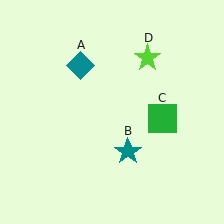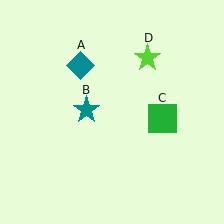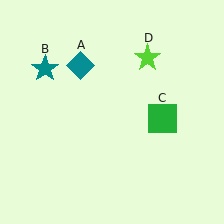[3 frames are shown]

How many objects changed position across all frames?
1 object changed position: teal star (object B).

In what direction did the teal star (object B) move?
The teal star (object B) moved up and to the left.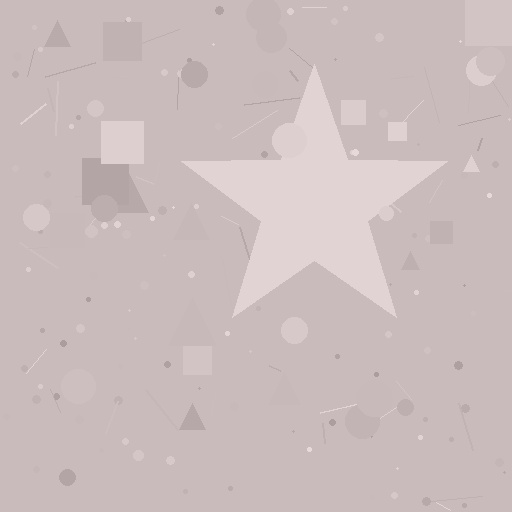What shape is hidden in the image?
A star is hidden in the image.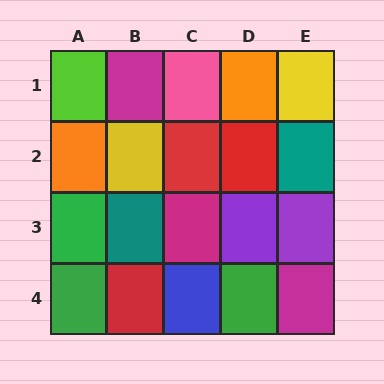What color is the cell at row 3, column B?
Teal.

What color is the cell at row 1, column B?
Magenta.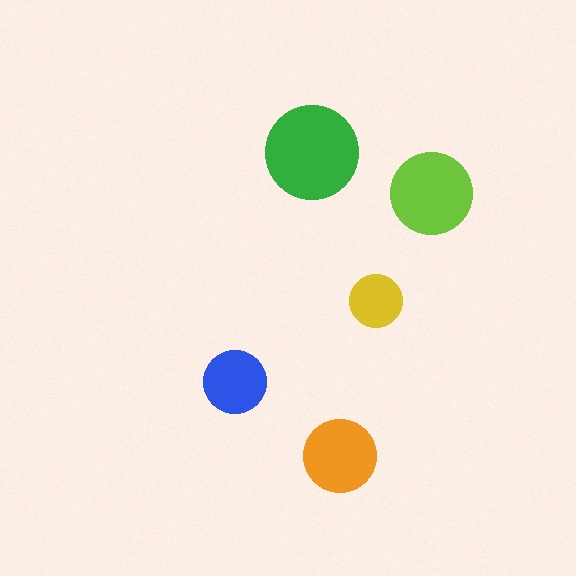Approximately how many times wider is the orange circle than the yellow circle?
About 1.5 times wider.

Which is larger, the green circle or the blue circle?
The green one.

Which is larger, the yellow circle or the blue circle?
The blue one.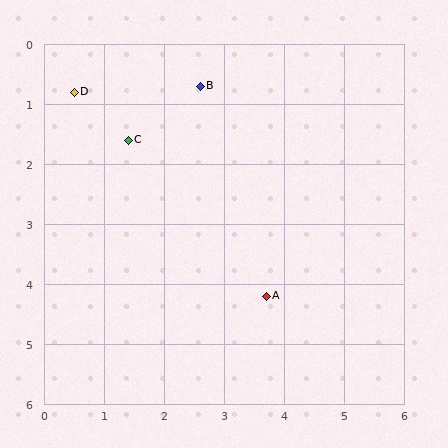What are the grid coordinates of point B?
Point B is at approximately (2.6, 0.7).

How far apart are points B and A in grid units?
Points B and A are about 3.7 grid units apart.